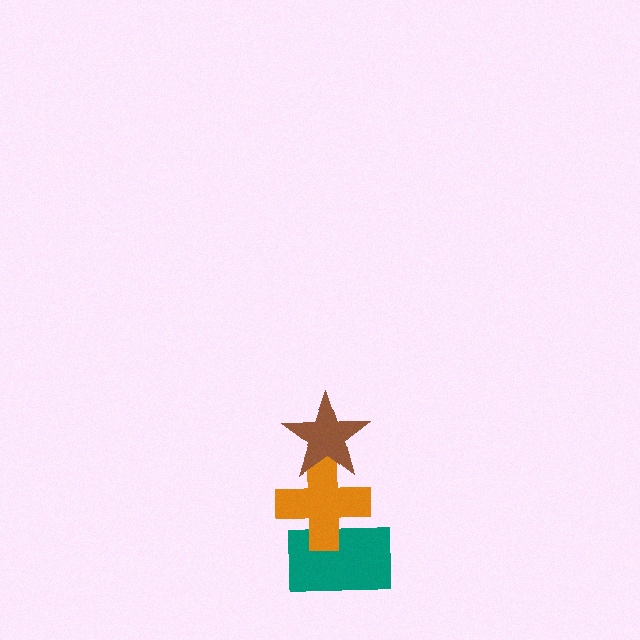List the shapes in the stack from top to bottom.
From top to bottom: the brown star, the orange cross, the teal rectangle.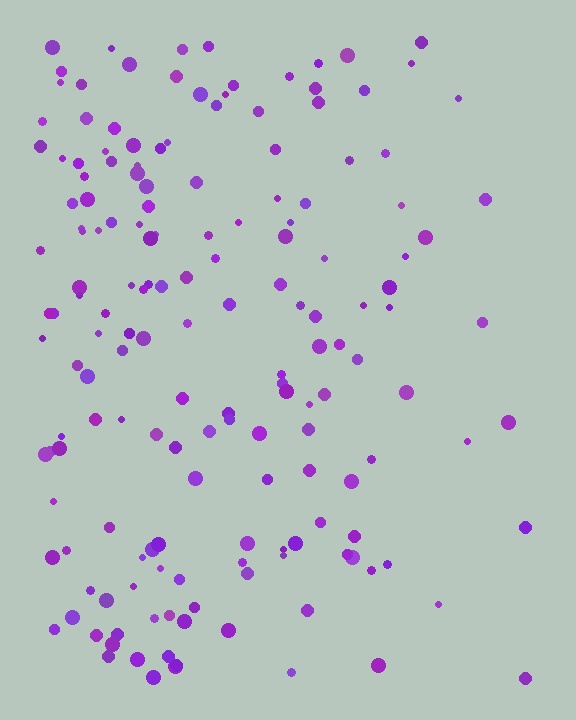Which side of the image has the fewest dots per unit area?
The right.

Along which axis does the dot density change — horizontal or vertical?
Horizontal.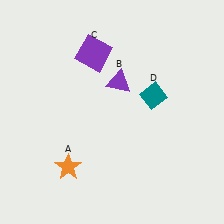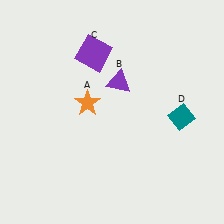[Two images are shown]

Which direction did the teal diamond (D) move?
The teal diamond (D) moved right.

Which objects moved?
The objects that moved are: the orange star (A), the teal diamond (D).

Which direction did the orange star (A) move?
The orange star (A) moved up.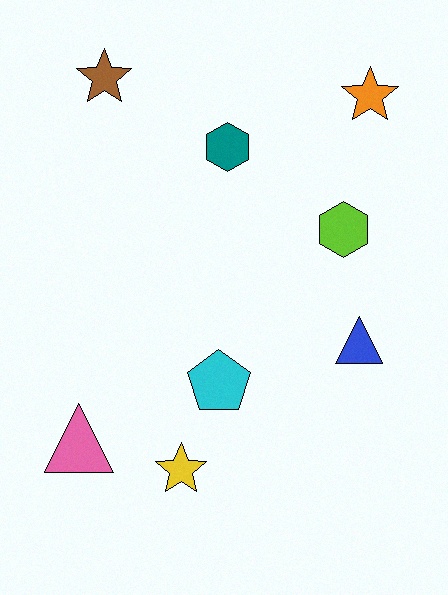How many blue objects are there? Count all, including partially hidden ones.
There is 1 blue object.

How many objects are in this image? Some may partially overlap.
There are 8 objects.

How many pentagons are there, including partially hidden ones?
There is 1 pentagon.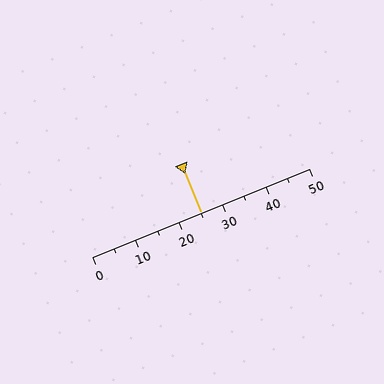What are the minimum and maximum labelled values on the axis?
The axis runs from 0 to 50.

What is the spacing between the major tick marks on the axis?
The major ticks are spaced 10 apart.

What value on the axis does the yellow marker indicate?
The marker indicates approximately 25.